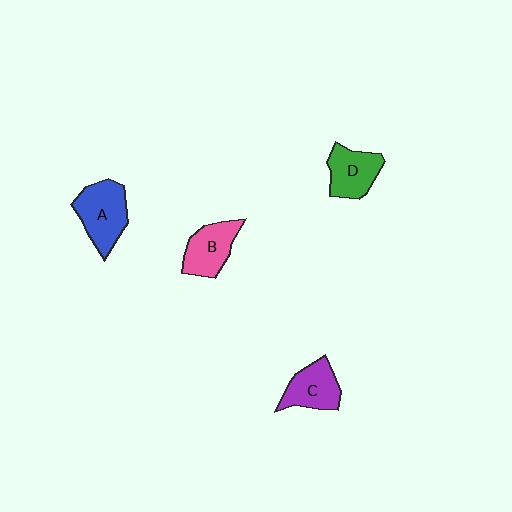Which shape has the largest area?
Shape A (blue).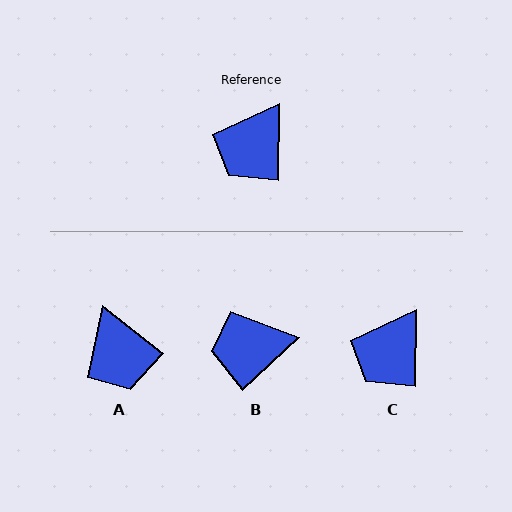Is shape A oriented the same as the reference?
No, it is off by about 53 degrees.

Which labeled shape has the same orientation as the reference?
C.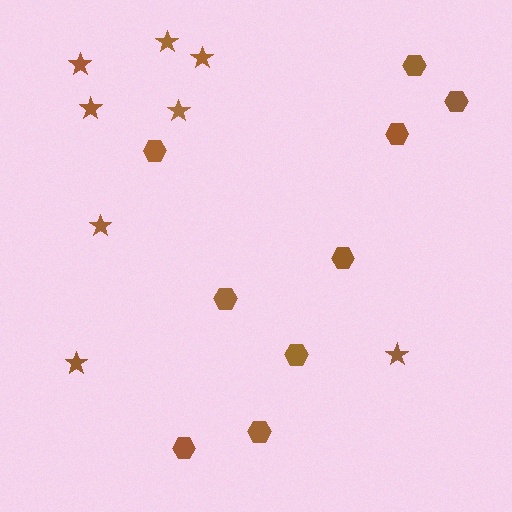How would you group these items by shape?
There are 2 groups: one group of stars (8) and one group of hexagons (9).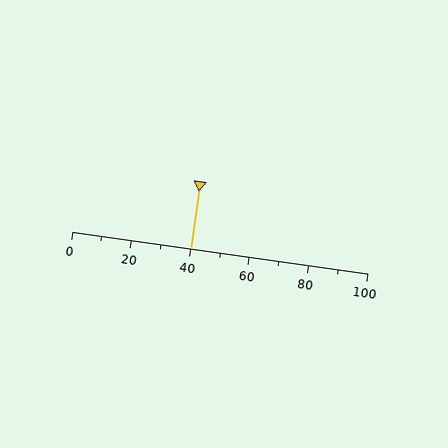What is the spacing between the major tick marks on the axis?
The major ticks are spaced 20 apart.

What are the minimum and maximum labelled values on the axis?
The axis runs from 0 to 100.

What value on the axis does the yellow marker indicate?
The marker indicates approximately 40.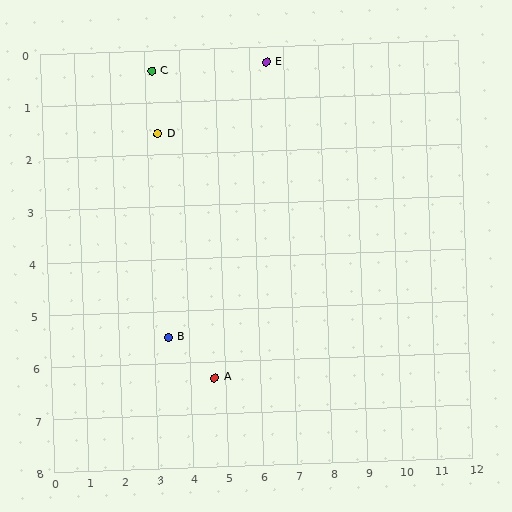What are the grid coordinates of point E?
Point E is at approximately (6.5, 0.3).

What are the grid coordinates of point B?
Point B is at approximately (3.4, 5.5).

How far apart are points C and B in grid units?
Points C and B are about 5.1 grid units apart.